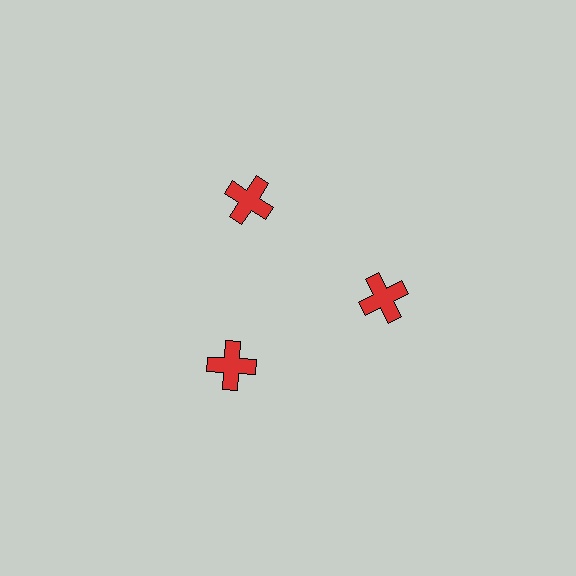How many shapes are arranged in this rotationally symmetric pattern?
There are 3 shapes, arranged in 3 groups of 1.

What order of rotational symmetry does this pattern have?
This pattern has 3-fold rotational symmetry.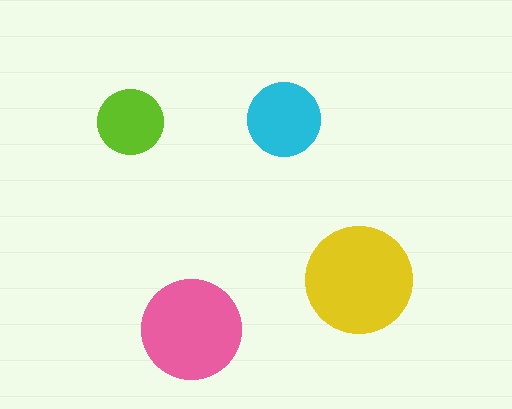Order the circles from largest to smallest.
the yellow one, the pink one, the cyan one, the lime one.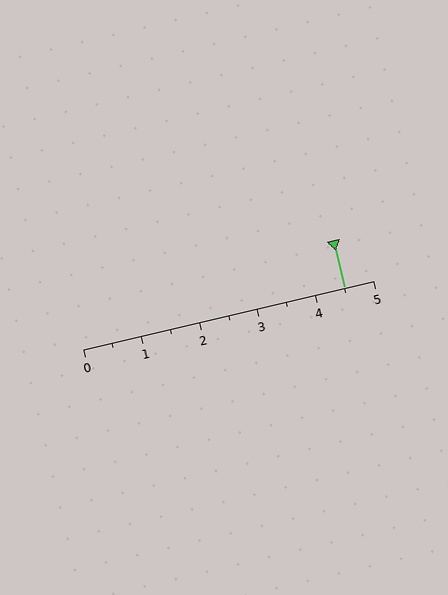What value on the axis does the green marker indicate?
The marker indicates approximately 4.5.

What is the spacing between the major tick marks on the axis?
The major ticks are spaced 1 apart.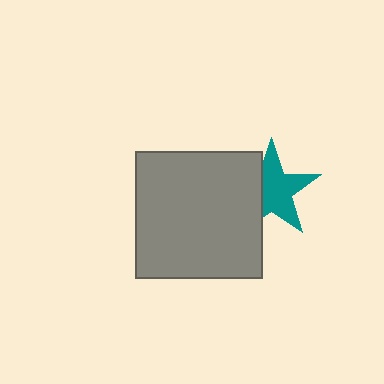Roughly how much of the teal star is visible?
Most of it is visible (roughly 66%).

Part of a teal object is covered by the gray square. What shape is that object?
It is a star.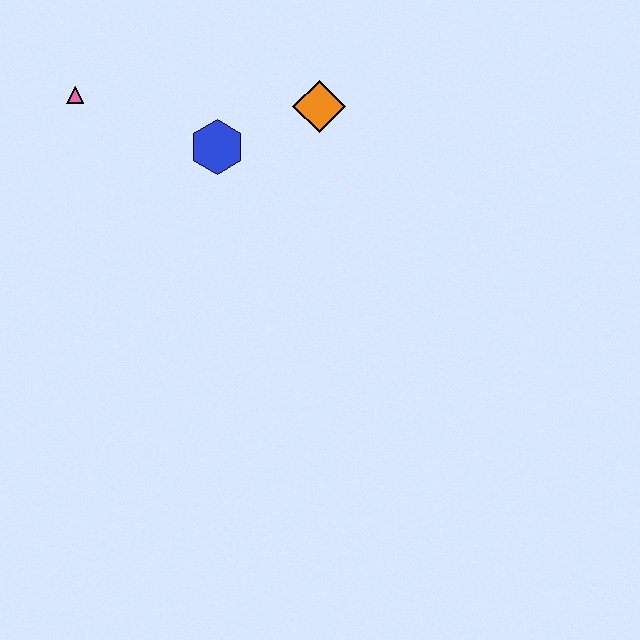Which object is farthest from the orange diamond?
The pink triangle is farthest from the orange diamond.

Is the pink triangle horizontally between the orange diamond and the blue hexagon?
No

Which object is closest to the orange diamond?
The blue hexagon is closest to the orange diamond.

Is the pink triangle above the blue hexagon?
Yes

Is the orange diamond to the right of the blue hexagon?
Yes